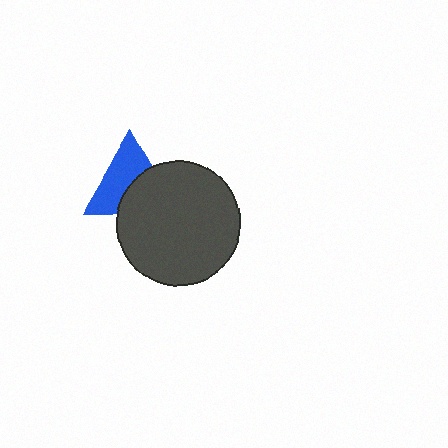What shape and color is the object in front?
The object in front is a dark gray circle.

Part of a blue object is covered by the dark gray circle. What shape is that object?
It is a triangle.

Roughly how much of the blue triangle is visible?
About half of it is visible (roughly 56%).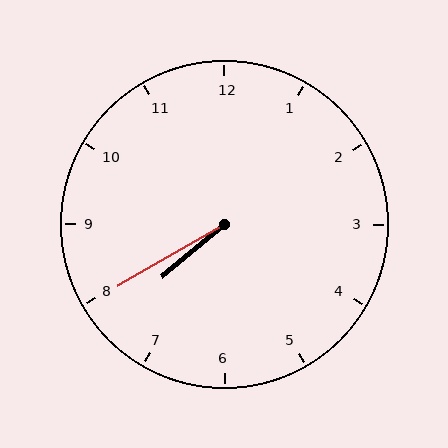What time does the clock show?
7:40.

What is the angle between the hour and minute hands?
Approximately 10 degrees.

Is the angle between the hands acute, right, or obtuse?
It is acute.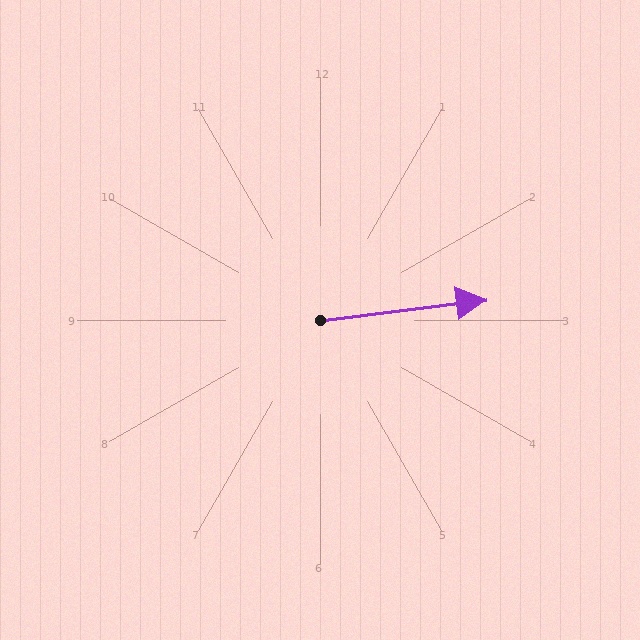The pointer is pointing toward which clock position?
Roughly 3 o'clock.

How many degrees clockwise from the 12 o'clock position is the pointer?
Approximately 83 degrees.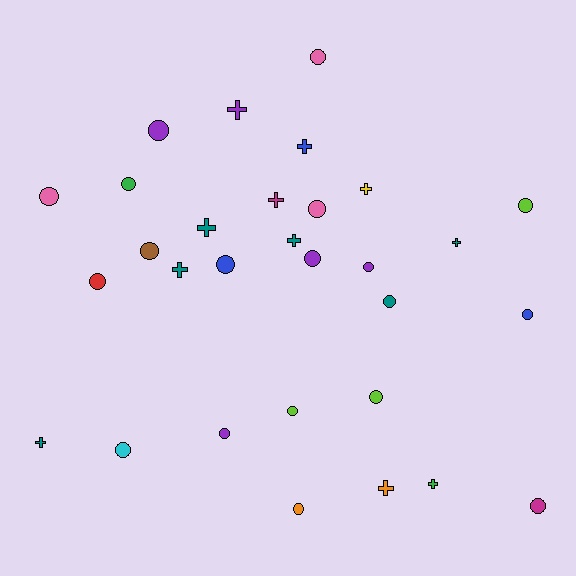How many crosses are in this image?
There are 11 crosses.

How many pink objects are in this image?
There are 3 pink objects.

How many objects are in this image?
There are 30 objects.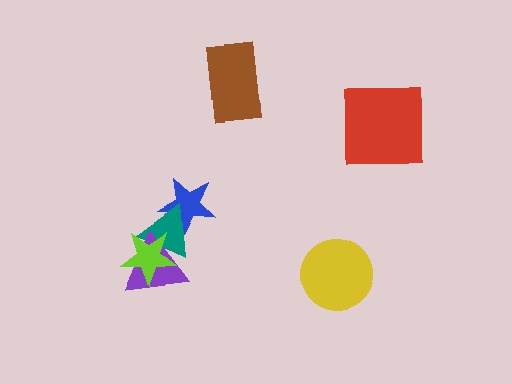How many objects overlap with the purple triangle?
2 objects overlap with the purple triangle.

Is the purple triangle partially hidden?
Yes, it is partially covered by another shape.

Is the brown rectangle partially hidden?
No, no other shape covers it.